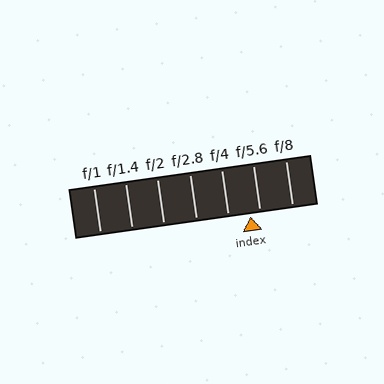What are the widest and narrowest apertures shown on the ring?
The widest aperture shown is f/1 and the narrowest is f/8.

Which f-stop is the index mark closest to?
The index mark is closest to f/5.6.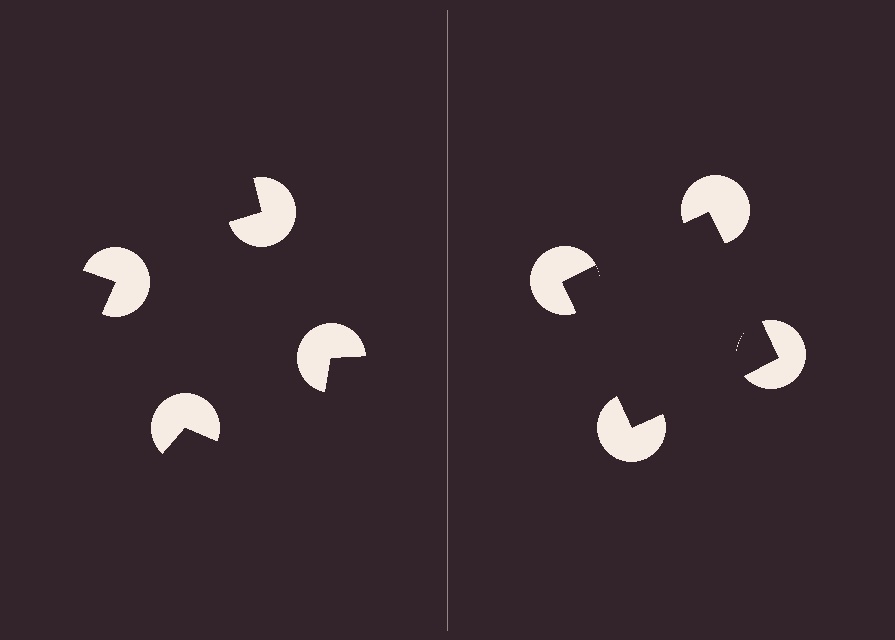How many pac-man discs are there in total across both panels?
8 — 4 on each side.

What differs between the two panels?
The pac-man discs are positioned identically on both sides; only the wedge orientations differ. On the right they align to a square; on the left they are misaligned.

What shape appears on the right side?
An illusory square.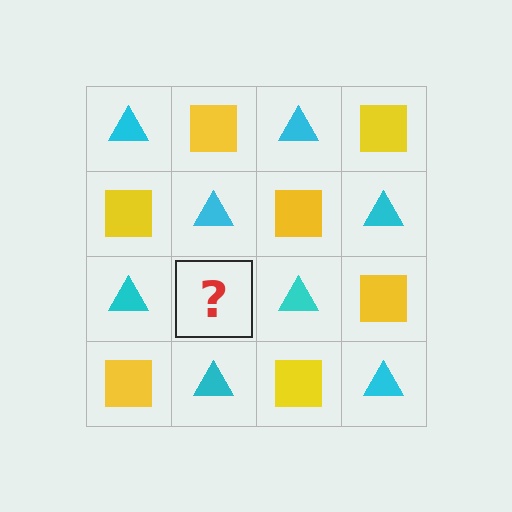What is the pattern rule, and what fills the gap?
The rule is that it alternates cyan triangle and yellow square in a checkerboard pattern. The gap should be filled with a yellow square.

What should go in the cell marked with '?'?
The missing cell should contain a yellow square.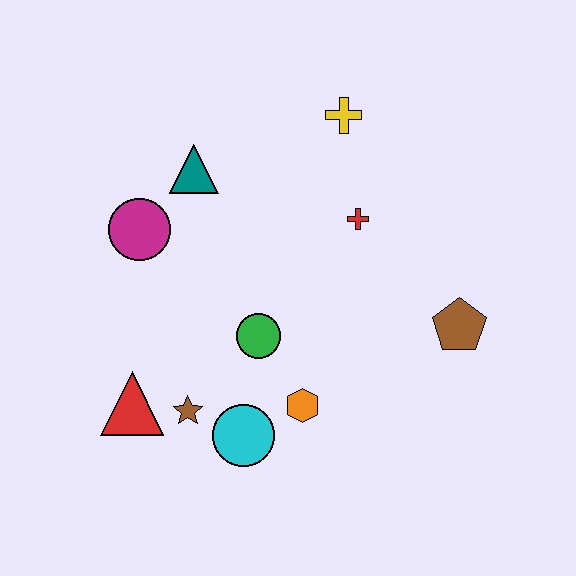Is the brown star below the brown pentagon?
Yes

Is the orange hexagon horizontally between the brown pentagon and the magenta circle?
Yes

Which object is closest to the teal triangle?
The magenta circle is closest to the teal triangle.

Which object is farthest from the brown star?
The yellow cross is farthest from the brown star.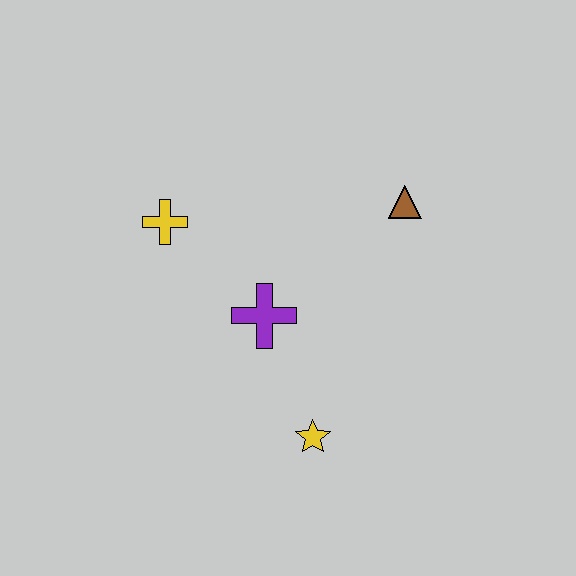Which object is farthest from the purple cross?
The brown triangle is farthest from the purple cross.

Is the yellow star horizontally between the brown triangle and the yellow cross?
Yes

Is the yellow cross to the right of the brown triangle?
No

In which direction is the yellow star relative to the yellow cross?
The yellow star is below the yellow cross.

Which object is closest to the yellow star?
The purple cross is closest to the yellow star.